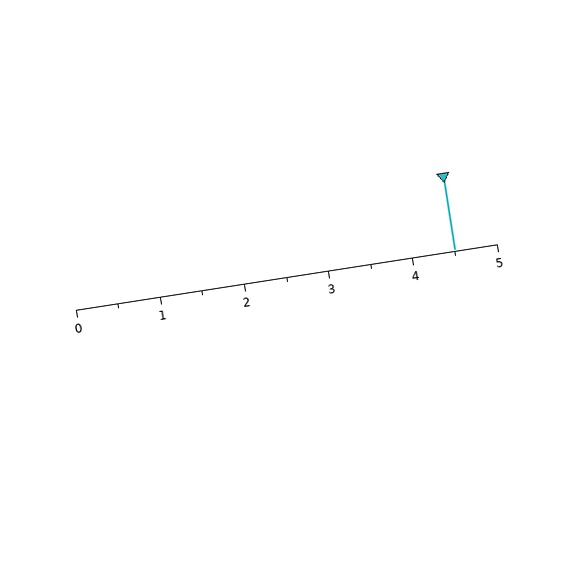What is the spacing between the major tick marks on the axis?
The major ticks are spaced 1 apart.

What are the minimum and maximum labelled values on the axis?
The axis runs from 0 to 5.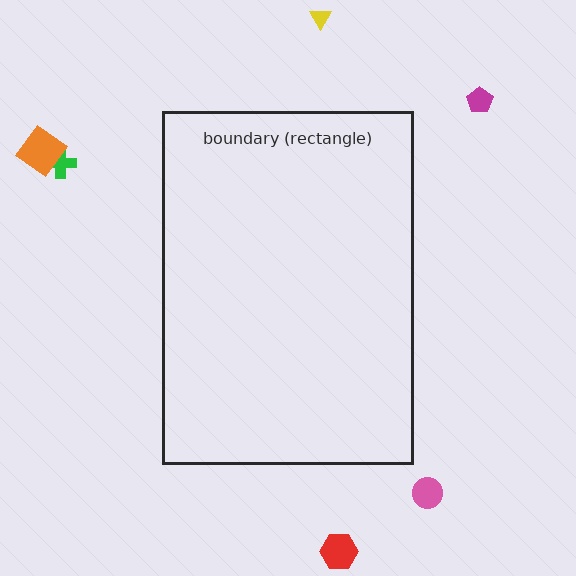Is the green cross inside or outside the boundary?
Outside.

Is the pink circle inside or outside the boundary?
Outside.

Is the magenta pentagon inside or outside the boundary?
Outside.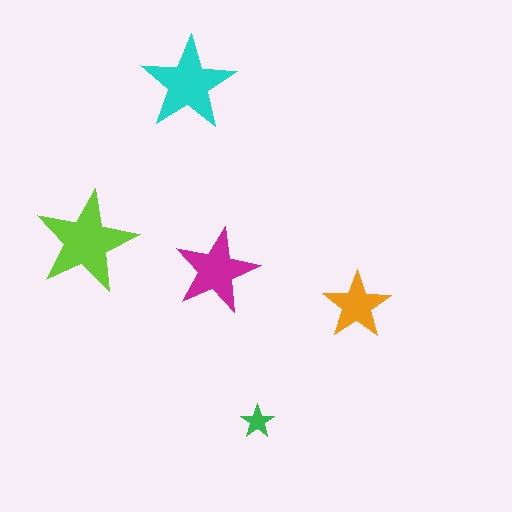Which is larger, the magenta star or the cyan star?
The cyan one.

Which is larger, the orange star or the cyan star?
The cyan one.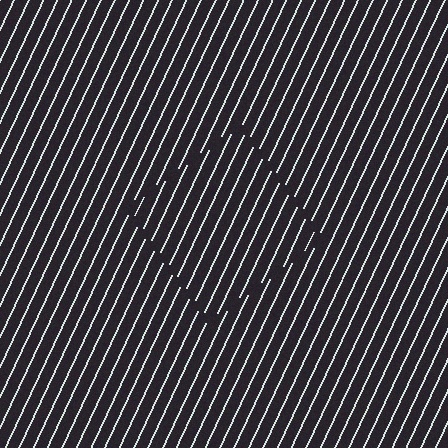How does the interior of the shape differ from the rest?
The interior of the shape contains the same grating, shifted by half a period — the contour is defined by the phase discontinuity where line-ends from the inner and outer gratings abut.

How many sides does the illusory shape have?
4 sides — the line-ends trace a square.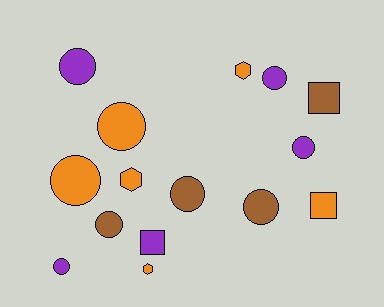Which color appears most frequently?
Orange, with 6 objects.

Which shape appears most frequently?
Circle, with 9 objects.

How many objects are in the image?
There are 15 objects.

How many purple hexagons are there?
There are no purple hexagons.